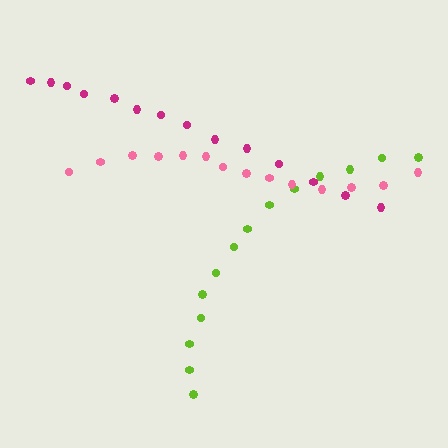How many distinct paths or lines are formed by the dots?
There are 3 distinct paths.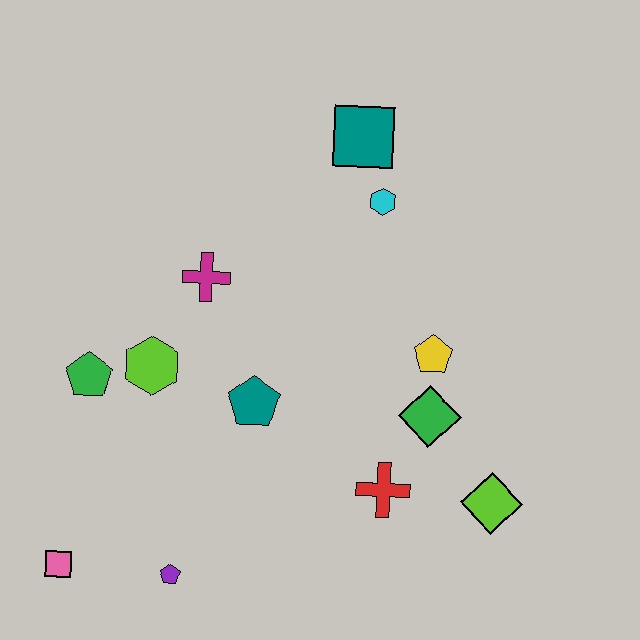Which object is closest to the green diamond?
The yellow pentagon is closest to the green diamond.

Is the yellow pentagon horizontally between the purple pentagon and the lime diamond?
Yes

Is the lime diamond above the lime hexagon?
No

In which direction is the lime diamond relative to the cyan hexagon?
The lime diamond is below the cyan hexagon.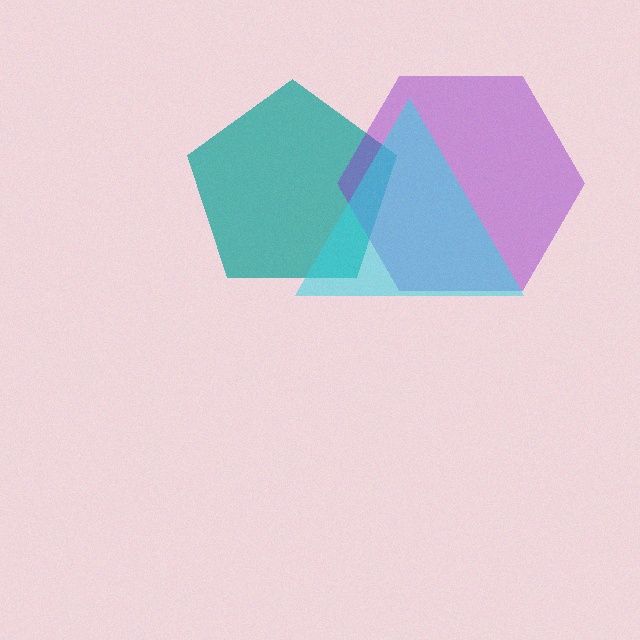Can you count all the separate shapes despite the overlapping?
Yes, there are 3 separate shapes.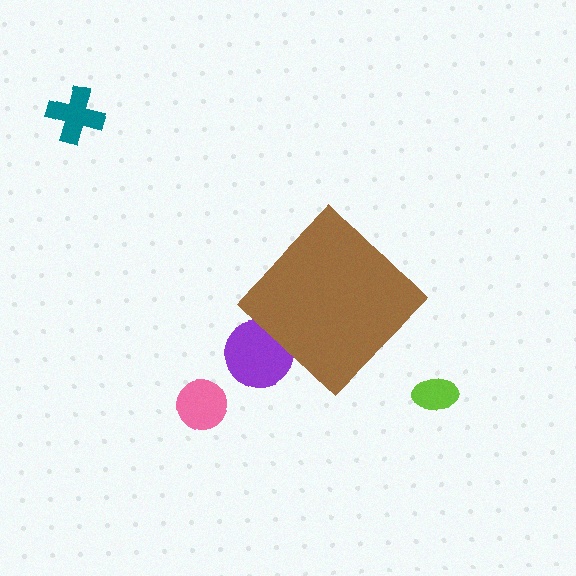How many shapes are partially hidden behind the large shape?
1 shape is partially hidden.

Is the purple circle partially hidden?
Yes, the purple circle is partially hidden behind the brown diamond.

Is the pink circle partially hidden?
No, the pink circle is fully visible.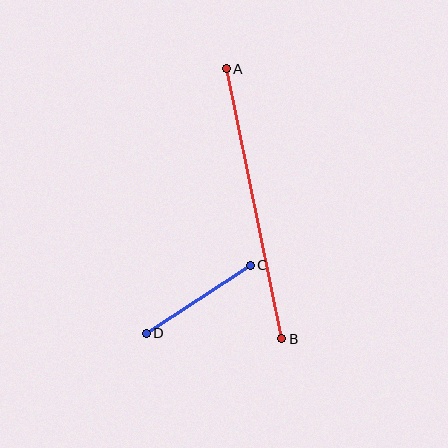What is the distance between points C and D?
The distance is approximately 124 pixels.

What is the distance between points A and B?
The distance is approximately 275 pixels.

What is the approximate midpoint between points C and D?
The midpoint is at approximately (198, 299) pixels.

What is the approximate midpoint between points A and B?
The midpoint is at approximately (254, 204) pixels.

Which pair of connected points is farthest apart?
Points A and B are farthest apart.